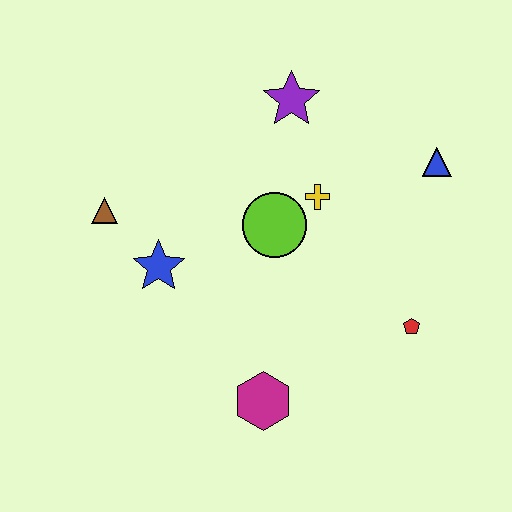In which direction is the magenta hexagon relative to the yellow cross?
The magenta hexagon is below the yellow cross.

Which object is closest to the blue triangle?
The yellow cross is closest to the blue triangle.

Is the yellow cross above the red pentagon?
Yes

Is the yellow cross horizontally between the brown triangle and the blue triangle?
Yes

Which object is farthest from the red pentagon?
The brown triangle is farthest from the red pentagon.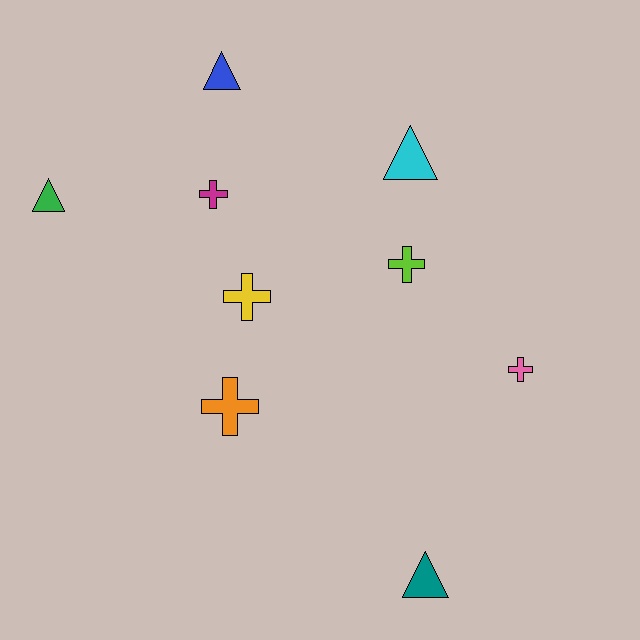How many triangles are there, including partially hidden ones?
There are 4 triangles.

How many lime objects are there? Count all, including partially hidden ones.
There is 1 lime object.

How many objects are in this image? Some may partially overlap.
There are 9 objects.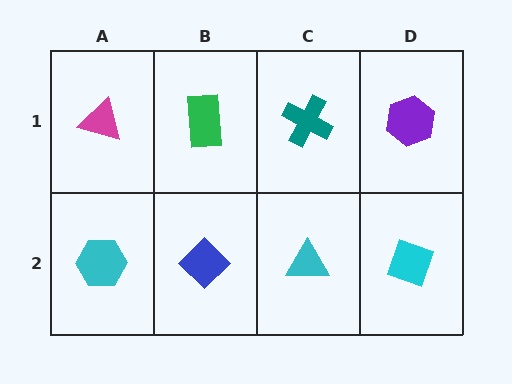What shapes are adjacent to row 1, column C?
A cyan triangle (row 2, column C), a green rectangle (row 1, column B), a purple hexagon (row 1, column D).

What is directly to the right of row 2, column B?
A cyan triangle.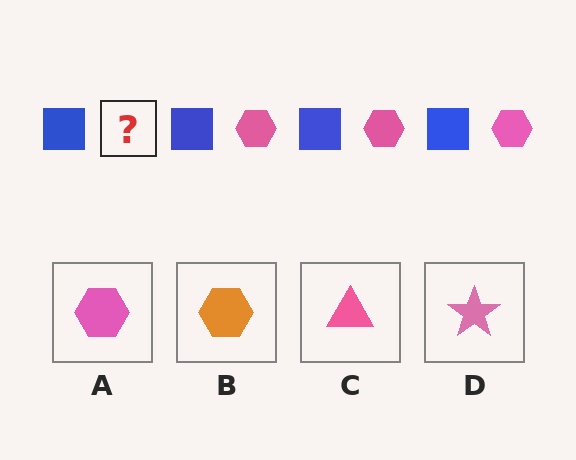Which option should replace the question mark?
Option A.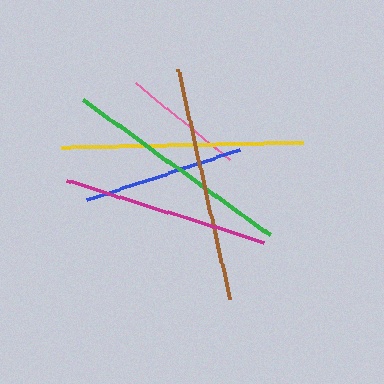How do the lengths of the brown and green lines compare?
The brown and green lines are approximately the same length.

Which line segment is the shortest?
The pink line is the shortest at approximately 122 pixels.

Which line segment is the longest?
The yellow line is the longest at approximately 242 pixels.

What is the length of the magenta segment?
The magenta segment is approximately 206 pixels long.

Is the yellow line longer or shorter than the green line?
The yellow line is longer than the green line.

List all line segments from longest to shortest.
From longest to shortest: yellow, brown, green, magenta, blue, pink.